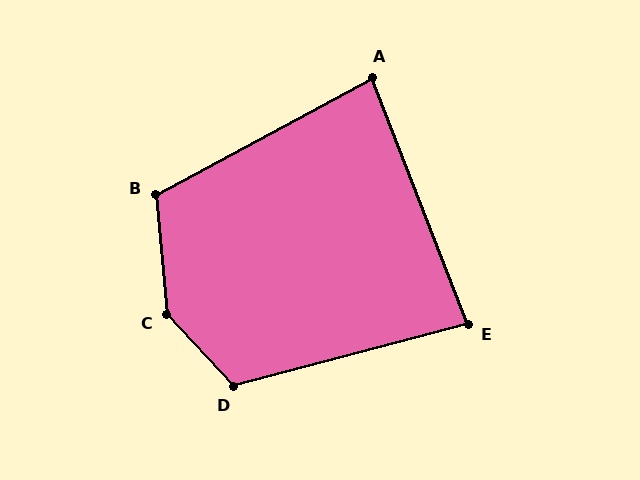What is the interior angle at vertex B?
Approximately 113 degrees (obtuse).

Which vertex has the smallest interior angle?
A, at approximately 83 degrees.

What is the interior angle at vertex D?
Approximately 118 degrees (obtuse).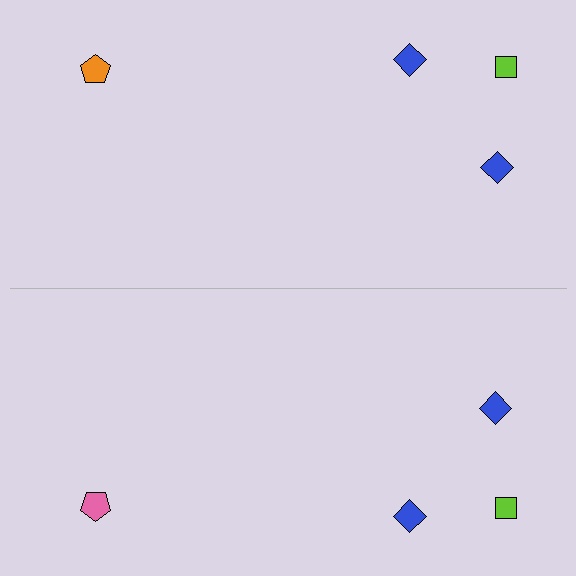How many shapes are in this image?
There are 8 shapes in this image.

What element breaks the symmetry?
The pink pentagon on the bottom side breaks the symmetry — its mirror counterpart is orange.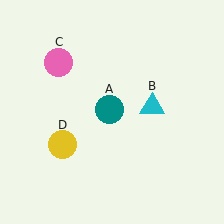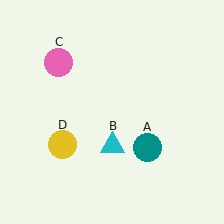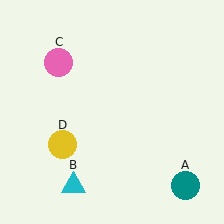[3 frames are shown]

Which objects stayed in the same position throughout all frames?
Pink circle (object C) and yellow circle (object D) remained stationary.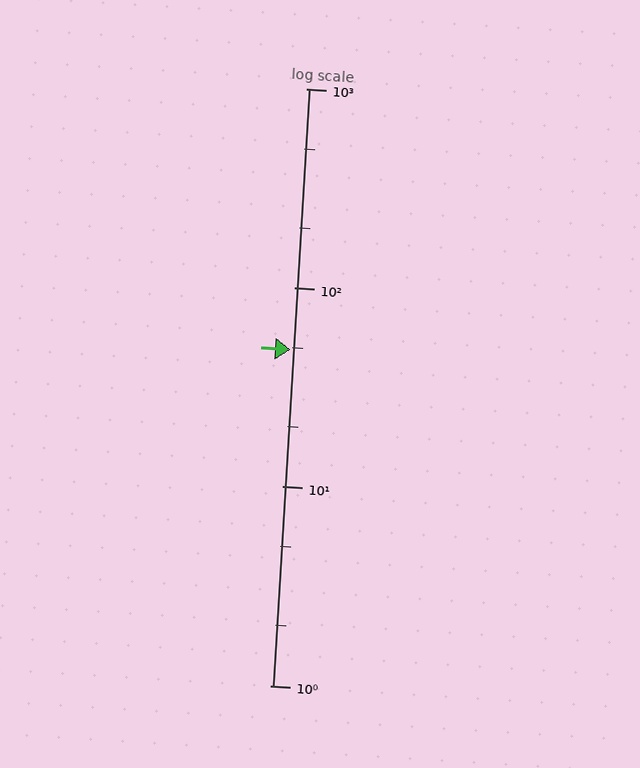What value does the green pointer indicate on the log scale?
The pointer indicates approximately 49.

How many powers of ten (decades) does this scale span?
The scale spans 3 decades, from 1 to 1000.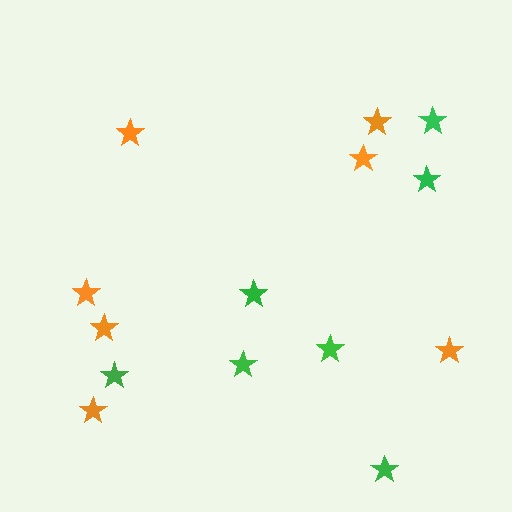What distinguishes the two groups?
There are 2 groups: one group of orange stars (7) and one group of green stars (7).